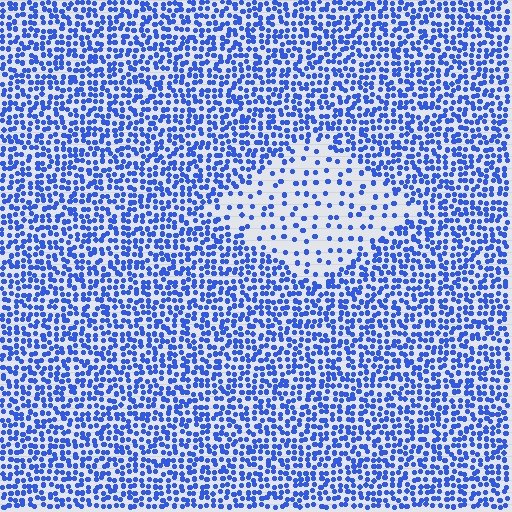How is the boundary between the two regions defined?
The boundary is defined by a change in element density (approximately 2.8x ratio). All elements are the same color, size, and shape.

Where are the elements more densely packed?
The elements are more densely packed outside the diamond boundary.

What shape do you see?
I see a diamond.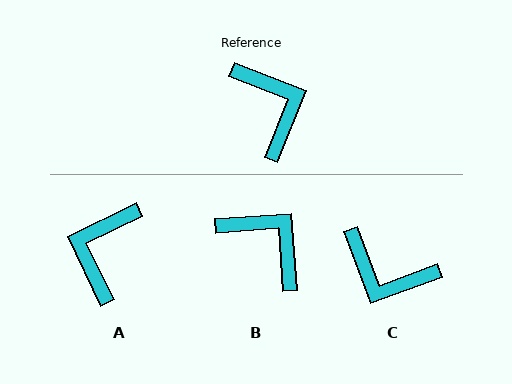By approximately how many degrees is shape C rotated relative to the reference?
Approximately 139 degrees clockwise.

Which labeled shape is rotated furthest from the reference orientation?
C, about 139 degrees away.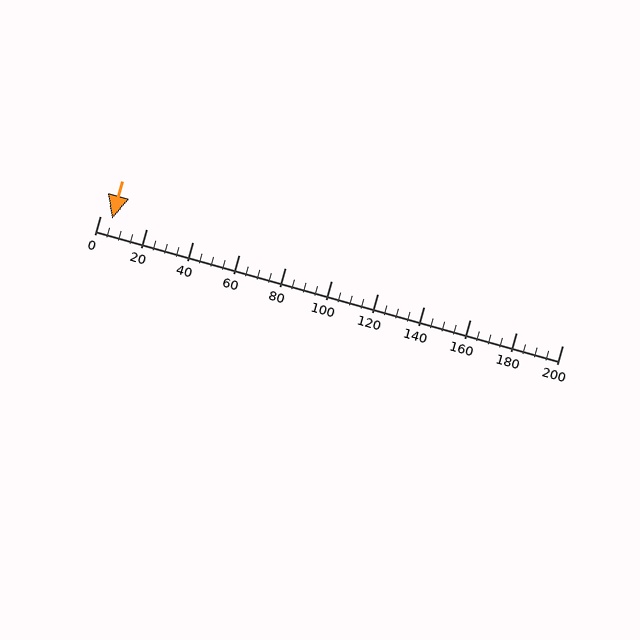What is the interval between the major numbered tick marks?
The major tick marks are spaced 20 units apart.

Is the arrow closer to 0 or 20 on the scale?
The arrow is closer to 0.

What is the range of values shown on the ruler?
The ruler shows values from 0 to 200.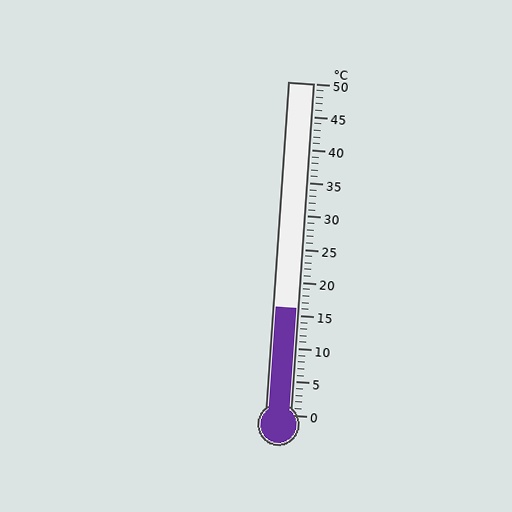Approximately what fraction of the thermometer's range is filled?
The thermometer is filled to approximately 30% of its range.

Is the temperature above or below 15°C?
The temperature is above 15°C.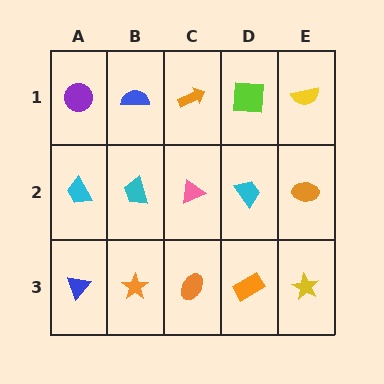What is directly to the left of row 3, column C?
An orange star.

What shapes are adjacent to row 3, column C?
A pink triangle (row 2, column C), an orange star (row 3, column B), an orange rectangle (row 3, column D).